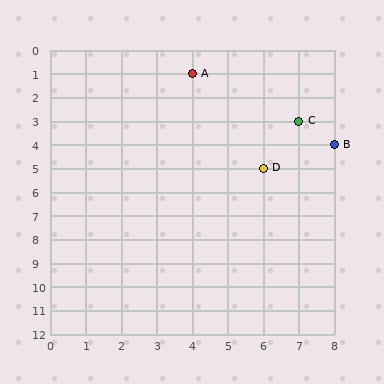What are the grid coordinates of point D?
Point D is at grid coordinates (6, 5).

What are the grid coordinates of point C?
Point C is at grid coordinates (7, 3).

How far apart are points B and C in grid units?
Points B and C are 1 column and 1 row apart (about 1.4 grid units diagonally).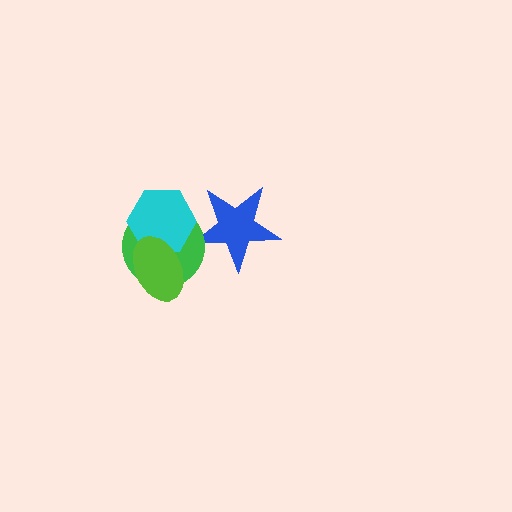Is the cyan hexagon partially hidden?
Yes, it is partially covered by another shape.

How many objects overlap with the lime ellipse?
2 objects overlap with the lime ellipse.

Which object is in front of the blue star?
The green circle is in front of the blue star.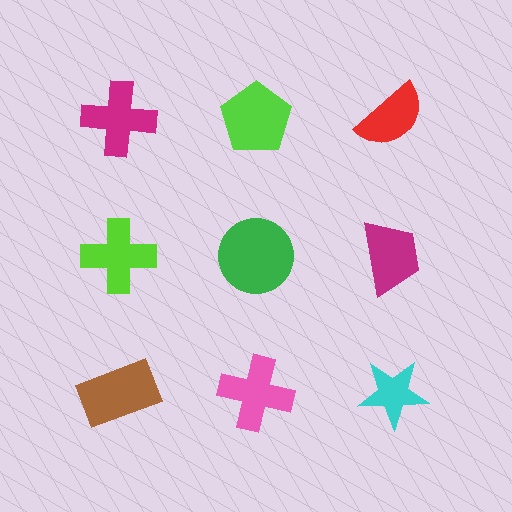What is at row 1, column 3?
A red semicircle.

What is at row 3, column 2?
A pink cross.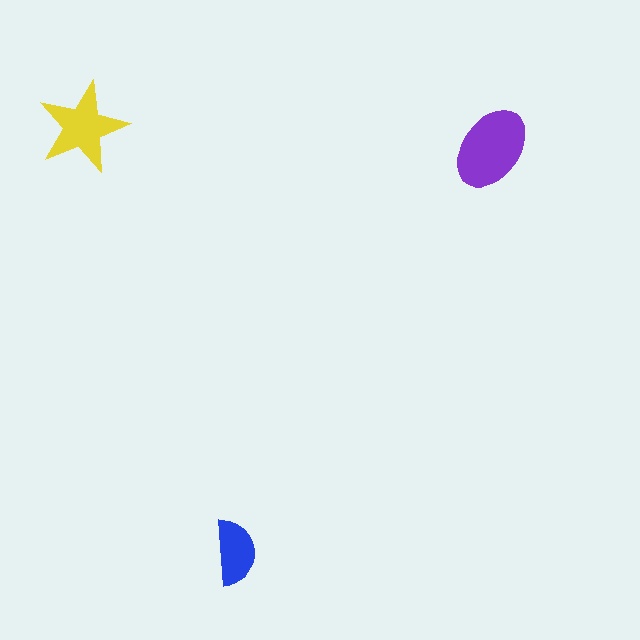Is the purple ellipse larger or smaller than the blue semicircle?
Larger.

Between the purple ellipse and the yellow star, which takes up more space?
The purple ellipse.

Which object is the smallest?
The blue semicircle.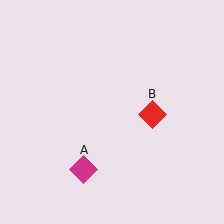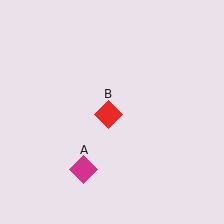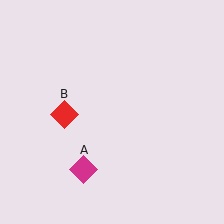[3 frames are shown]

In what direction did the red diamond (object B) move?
The red diamond (object B) moved left.